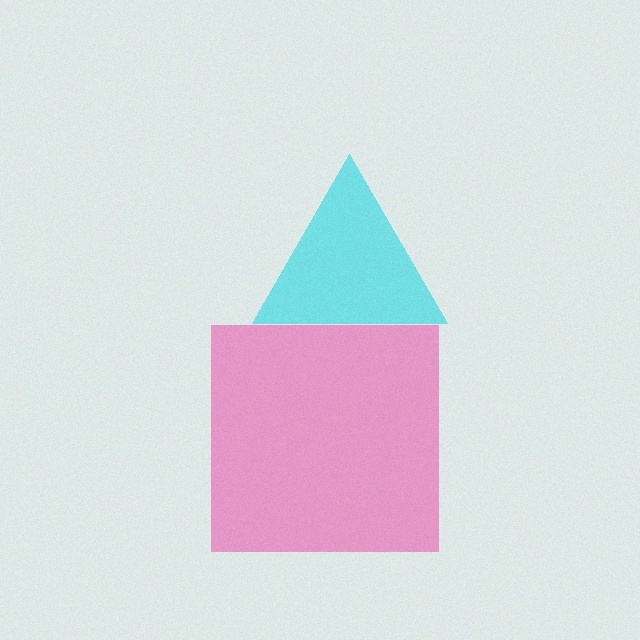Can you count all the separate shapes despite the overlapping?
Yes, there are 2 separate shapes.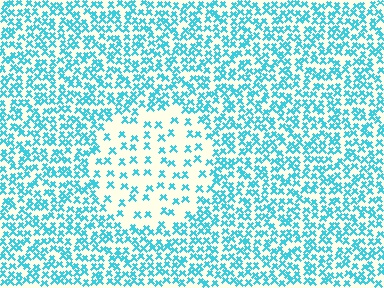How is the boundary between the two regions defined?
The boundary is defined by a change in element density (approximately 2.5x ratio). All elements are the same color, size, and shape.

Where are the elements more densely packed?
The elements are more densely packed outside the circle boundary.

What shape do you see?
I see a circle.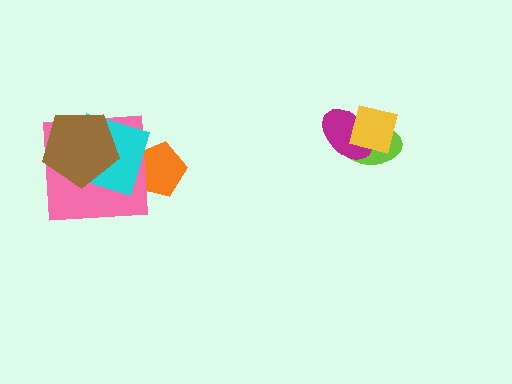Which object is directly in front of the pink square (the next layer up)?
The cyan diamond is directly in front of the pink square.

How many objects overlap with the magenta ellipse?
2 objects overlap with the magenta ellipse.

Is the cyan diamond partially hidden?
Yes, it is partially covered by another shape.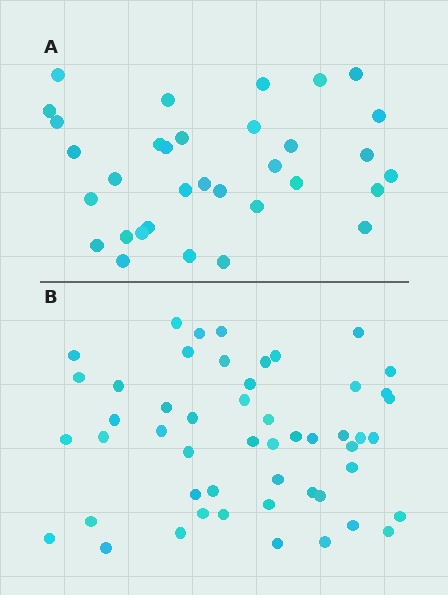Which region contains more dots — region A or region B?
Region B (the bottom region) has more dots.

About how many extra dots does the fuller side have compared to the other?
Region B has approximately 20 more dots than region A.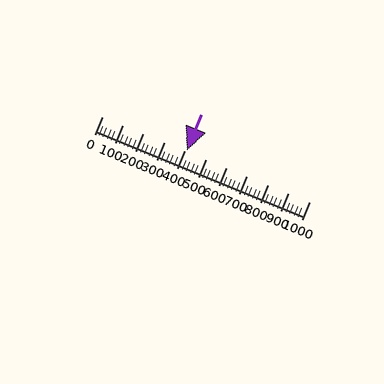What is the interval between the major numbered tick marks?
The major tick marks are spaced 100 units apart.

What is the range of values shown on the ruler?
The ruler shows values from 0 to 1000.